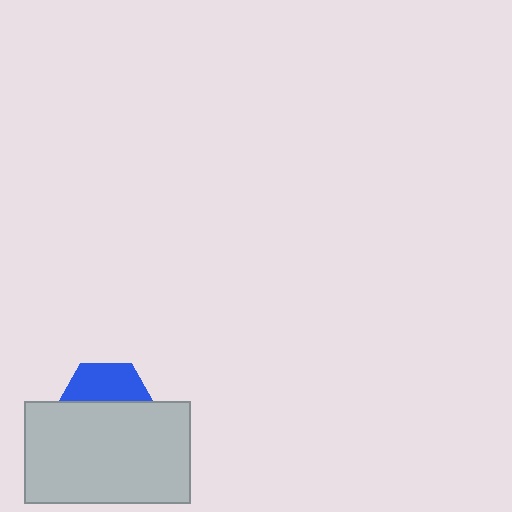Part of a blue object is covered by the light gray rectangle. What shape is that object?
It is a hexagon.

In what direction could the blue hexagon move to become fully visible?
The blue hexagon could move up. That would shift it out from behind the light gray rectangle entirely.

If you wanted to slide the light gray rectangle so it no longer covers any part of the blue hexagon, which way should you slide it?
Slide it down — that is the most direct way to separate the two shapes.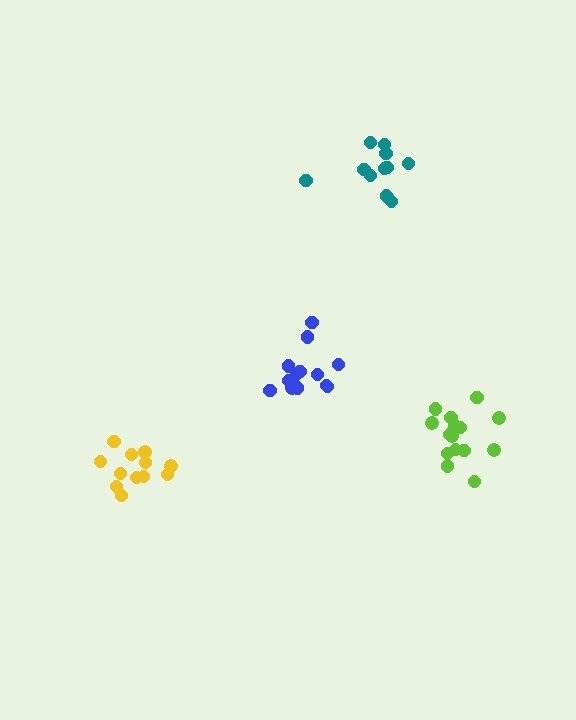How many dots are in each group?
Group 1: 12 dots, Group 2: 15 dots, Group 3: 13 dots, Group 4: 12 dots (52 total).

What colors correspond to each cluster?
The clusters are colored: yellow, lime, blue, teal.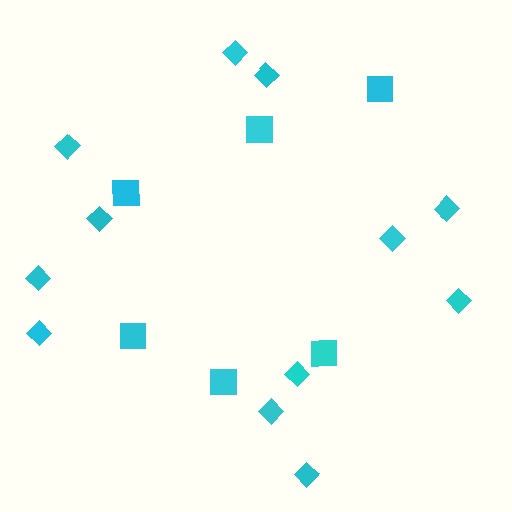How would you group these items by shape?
There are 2 groups: one group of diamonds (12) and one group of squares (6).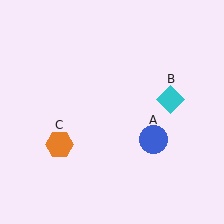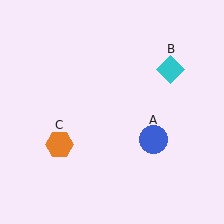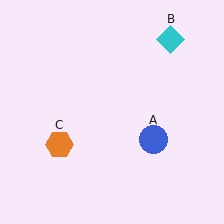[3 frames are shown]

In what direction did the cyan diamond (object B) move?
The cyan diamond (object B) moved up.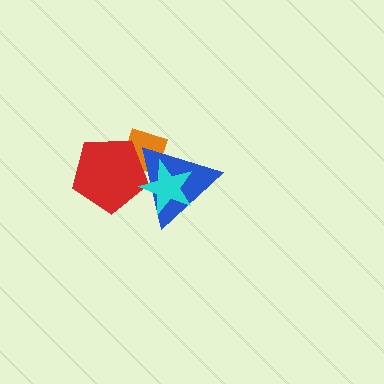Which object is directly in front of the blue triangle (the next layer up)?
The red pentagon is directly in front of the blue triangle.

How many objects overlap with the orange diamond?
3 objects overlap with the orange diamond.